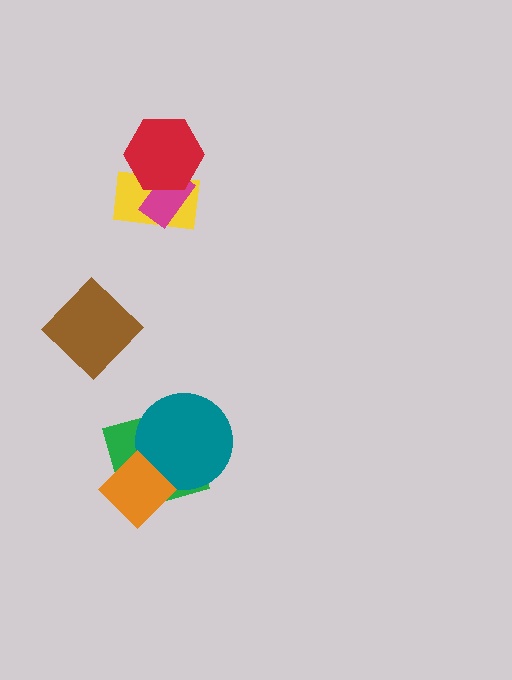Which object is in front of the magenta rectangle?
The red hexagon is in front of the magenta rectangle.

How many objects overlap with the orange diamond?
2 objects overlap with the orange diamond.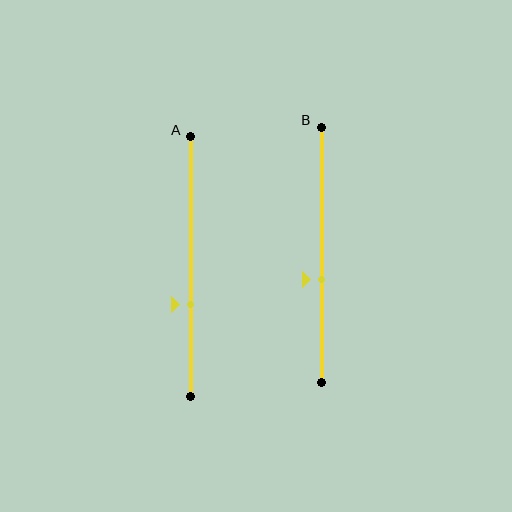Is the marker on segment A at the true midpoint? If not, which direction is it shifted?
No, the marker on segment A is shifted downward by about 14% of the segment length.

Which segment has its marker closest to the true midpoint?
Segment B has its marker closest to the true midpoint.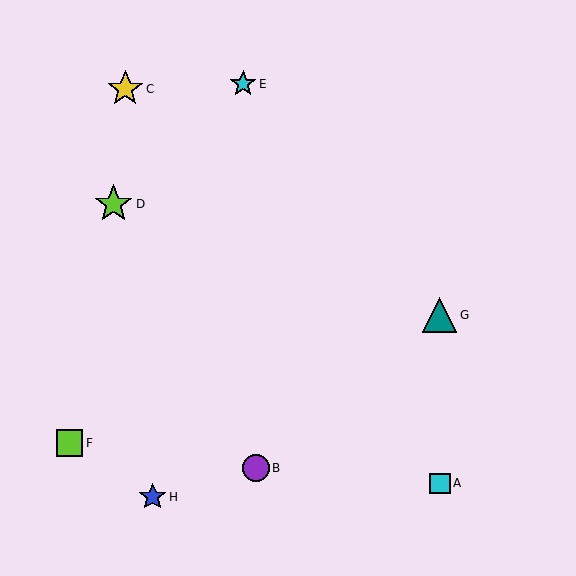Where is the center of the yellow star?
The center of the yellow star is at (125, 89).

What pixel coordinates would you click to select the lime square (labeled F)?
Click at (69, 443) to select the lime square F.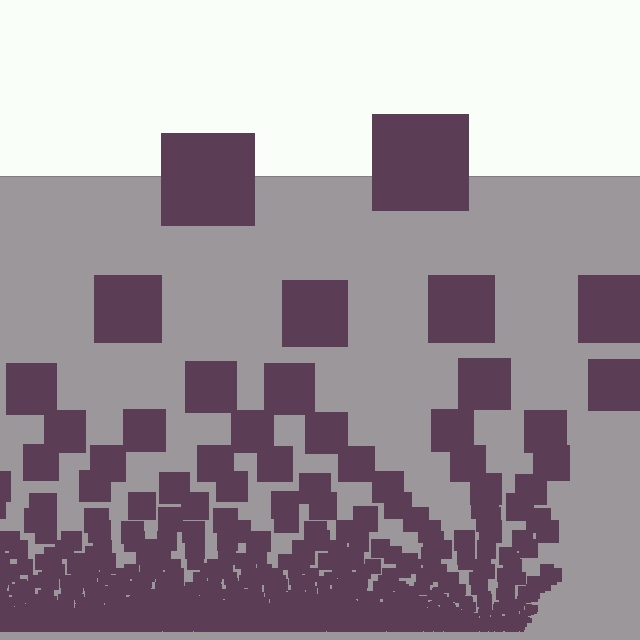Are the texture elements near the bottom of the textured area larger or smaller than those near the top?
Smaller. The gradient is inverted — elements near the bottom are smaller and denser.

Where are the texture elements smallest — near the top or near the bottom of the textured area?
Near the bottom.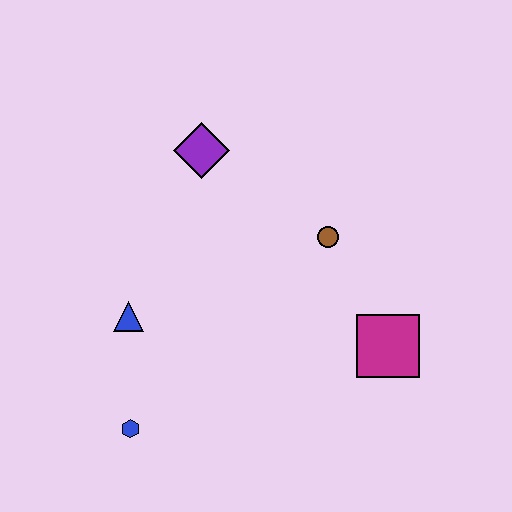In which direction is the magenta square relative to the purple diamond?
The magenta square is below the purple diamond.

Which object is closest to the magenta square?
The brown circle is closest to the magenta square.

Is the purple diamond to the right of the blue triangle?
Yes